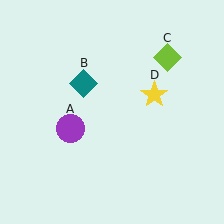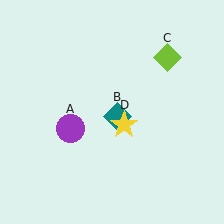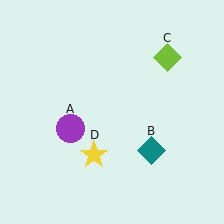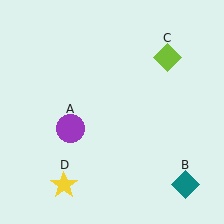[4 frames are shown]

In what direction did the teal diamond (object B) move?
The teal diamond (object B) moved down and to the right.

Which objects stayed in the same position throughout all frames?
Purple circle (object A) and lime diamond (object C) remained stationary.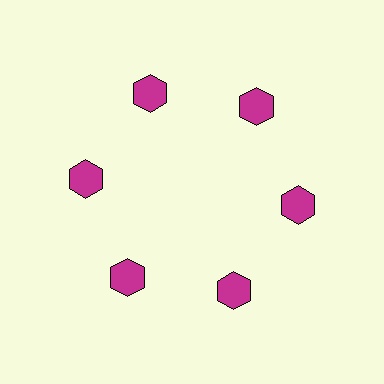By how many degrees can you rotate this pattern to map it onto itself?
The pattern maps onto itself every 60 degrees of rotation.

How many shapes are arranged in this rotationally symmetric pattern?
There are 6 shapes, arranged in 6 groups of 1.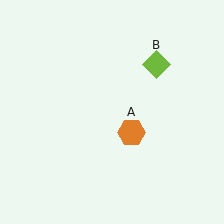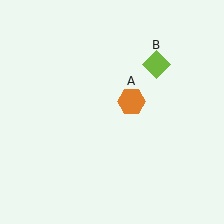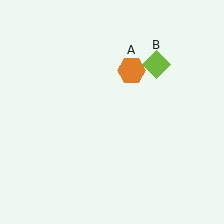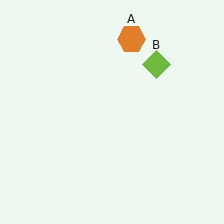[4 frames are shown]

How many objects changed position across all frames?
1 object changed position: orange hexagon (object A).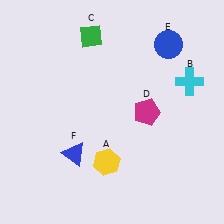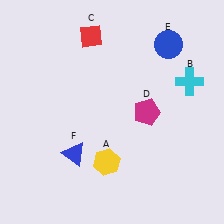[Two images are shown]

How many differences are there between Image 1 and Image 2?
There is 1 difference between the two images.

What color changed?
The diamond (C) changed from green in Image 1 to red in Image 2.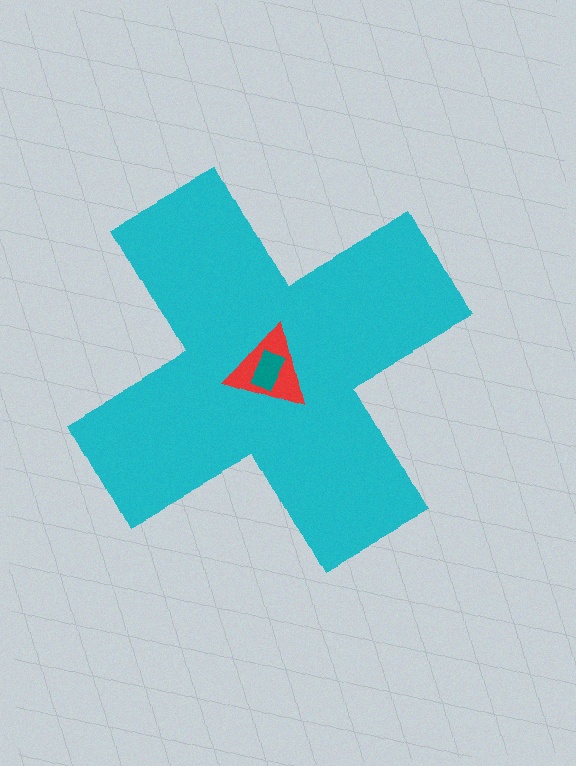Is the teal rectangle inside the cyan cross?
Yes.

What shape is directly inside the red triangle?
The teal rectangle.